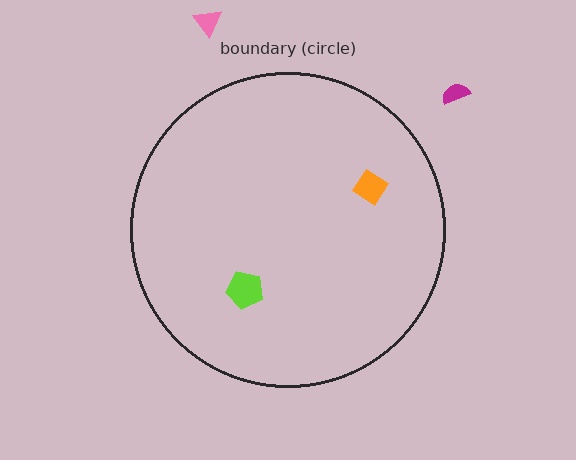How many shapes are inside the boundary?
2 inside, 2 outside.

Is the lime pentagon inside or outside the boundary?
Inside.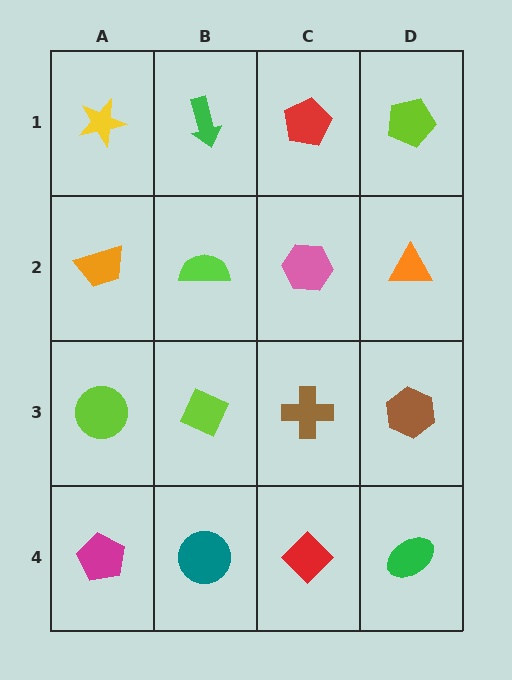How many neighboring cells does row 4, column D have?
2.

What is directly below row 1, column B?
A lime semicircle.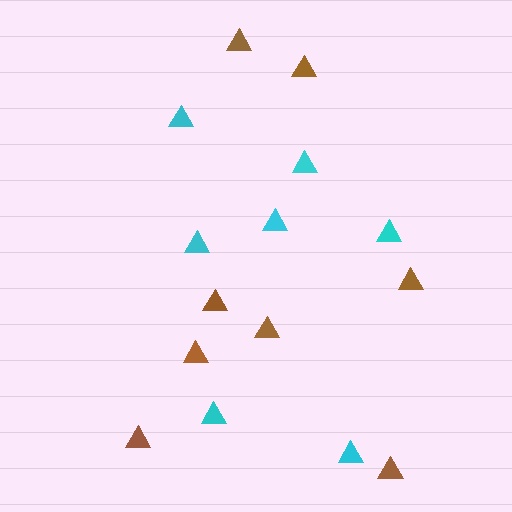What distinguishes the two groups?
There are 2 groups: one group of brown triangles (8) and one group of cyan triangles (7).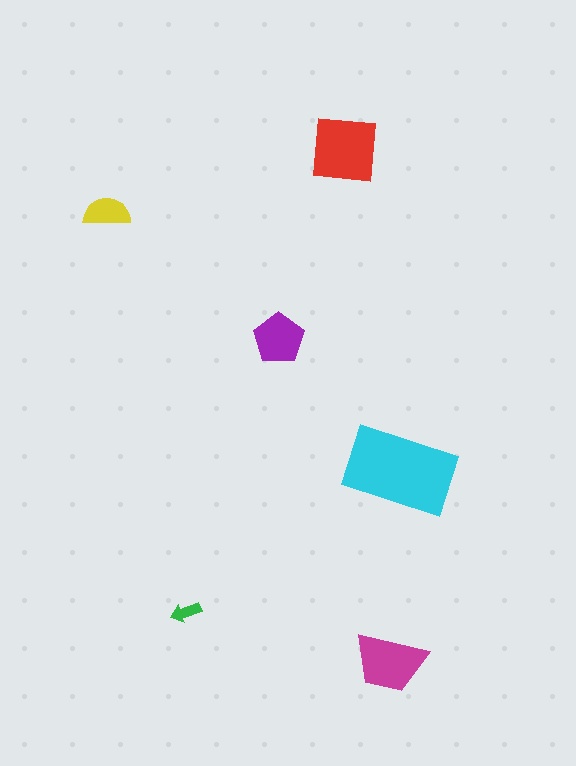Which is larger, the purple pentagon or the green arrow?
The purple pentagon.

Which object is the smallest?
The green arrow.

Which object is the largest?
The cyan rectangle.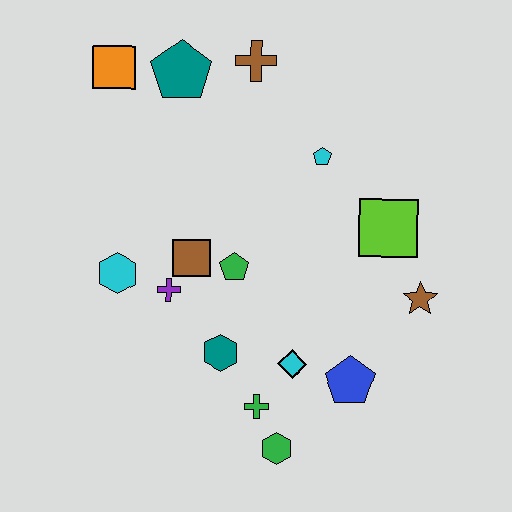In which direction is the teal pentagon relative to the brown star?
The teal pentagon is to the left of the brown star.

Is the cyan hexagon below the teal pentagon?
Yes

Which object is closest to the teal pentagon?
The orange square is closest to the teal pentagon.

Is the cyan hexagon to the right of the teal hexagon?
No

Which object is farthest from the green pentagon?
The orange square is farthest from the green pentagon.